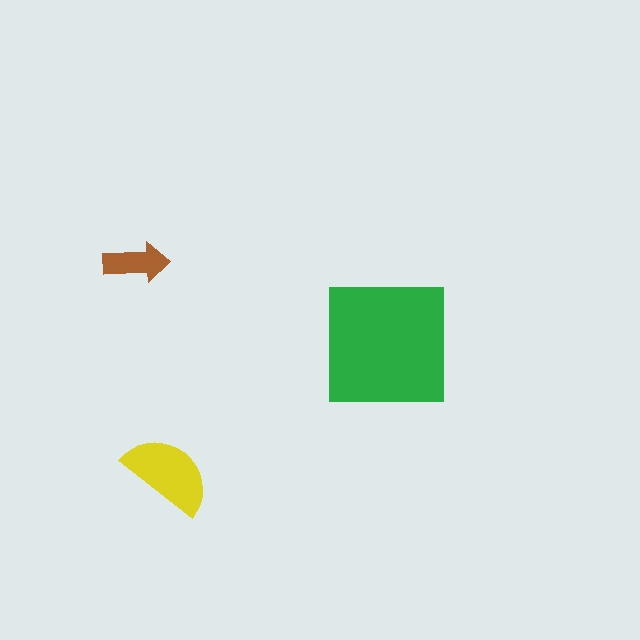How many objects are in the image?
There are 3 objects in the image.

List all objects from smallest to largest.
The brown arrow, the yellow semicircle, the green square.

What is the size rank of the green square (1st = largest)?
1st.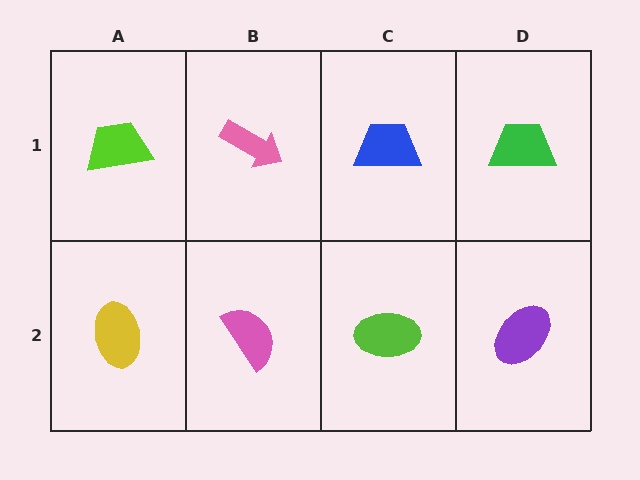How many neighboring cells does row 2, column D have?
2.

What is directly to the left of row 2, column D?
A lime ellipse.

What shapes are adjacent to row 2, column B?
A pink arrow (row 1, column B), a yellow ellipse (row 2, column A), a lime ellipse (row 2, column C).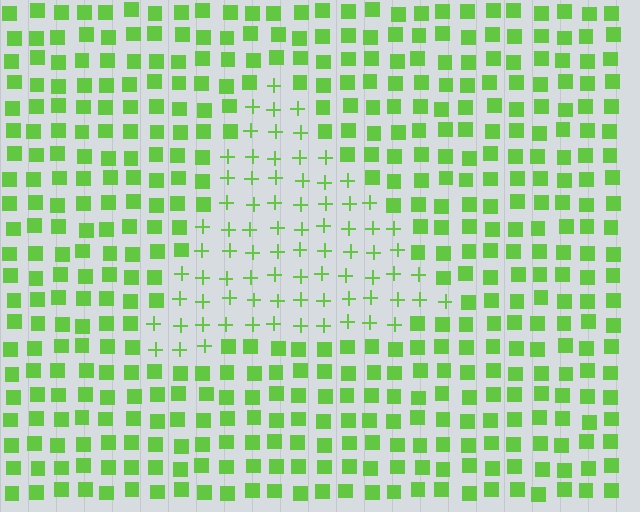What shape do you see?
I see a triangle.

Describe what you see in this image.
The image is filled with small lime elements arranged in a uniform grid. A triangle-shaped region contains plus signs, while the surrounding area contains squares. The boundary is defined purely by the change in element shape.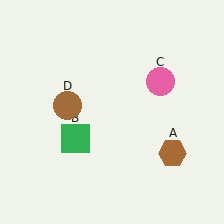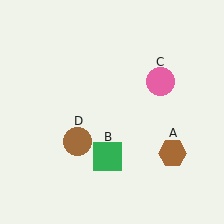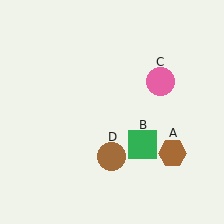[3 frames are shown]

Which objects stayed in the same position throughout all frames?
Brown hexagon (object A) and pink circle (object C) remained stationary.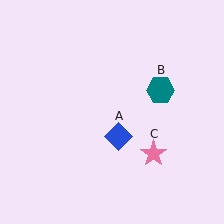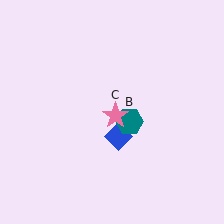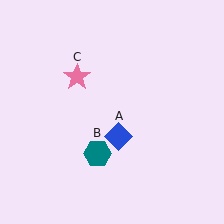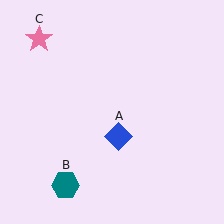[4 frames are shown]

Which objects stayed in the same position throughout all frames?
Blue diamond (object A) remained stationary.